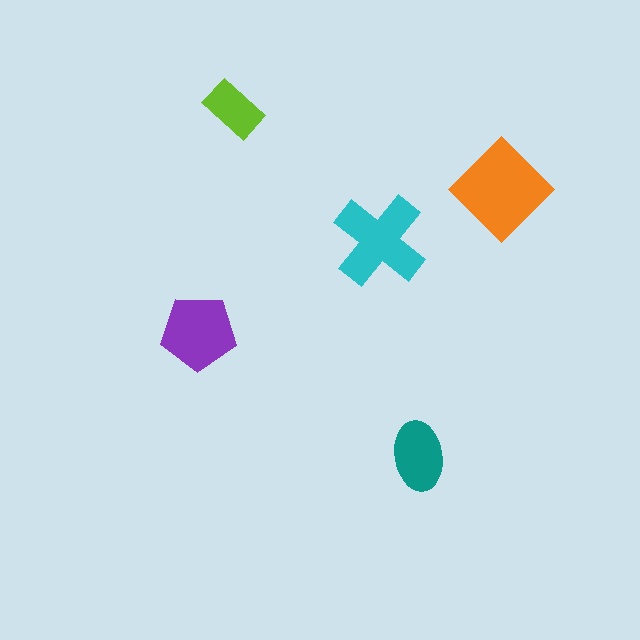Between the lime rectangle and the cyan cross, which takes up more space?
The cyan cross.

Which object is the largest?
The orange diamond.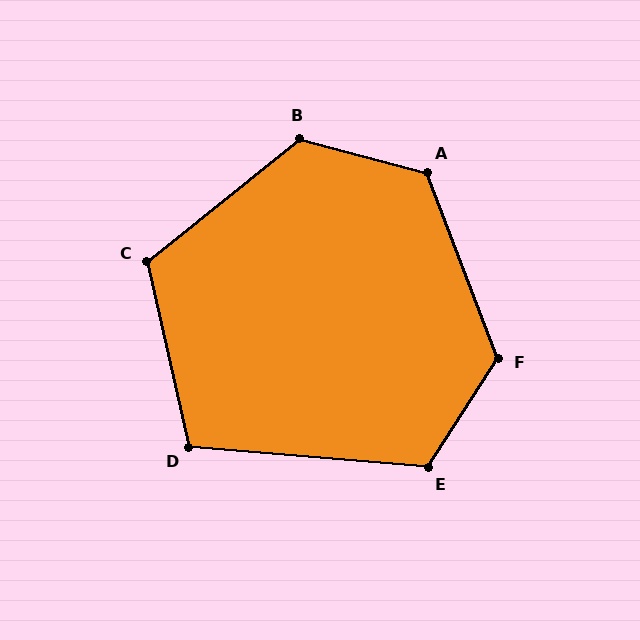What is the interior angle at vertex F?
Approximately 126 degrees (obtuse).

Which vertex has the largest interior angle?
B, at approximately 126 degrees.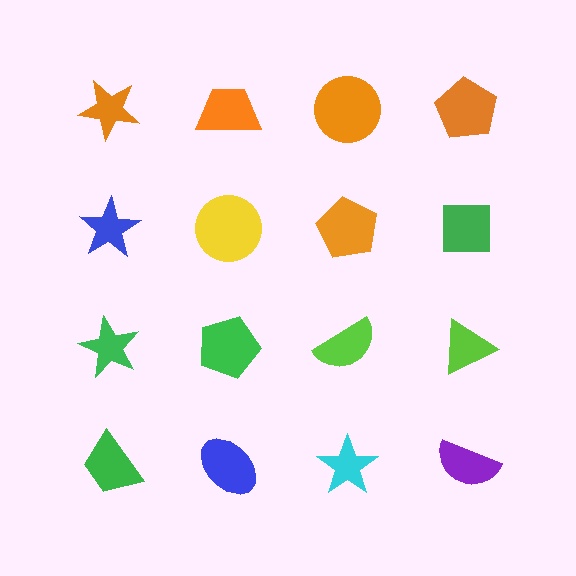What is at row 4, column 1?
A green trapezoid.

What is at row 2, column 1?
A blue star.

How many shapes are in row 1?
4 shapes.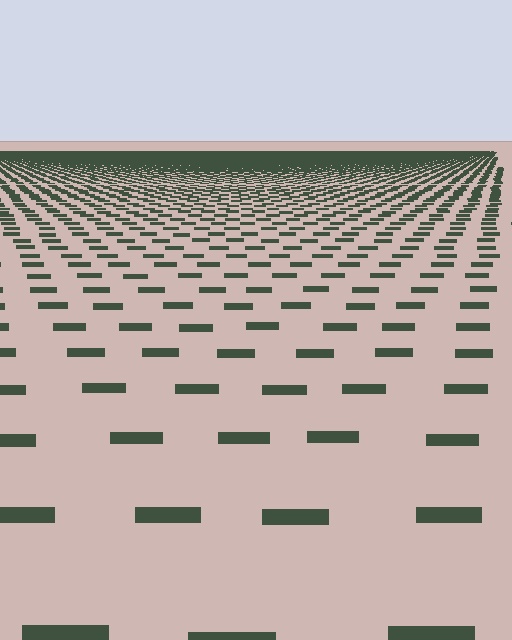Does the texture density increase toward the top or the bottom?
Density increases toward the top.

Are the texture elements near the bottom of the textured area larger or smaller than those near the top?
Larger. Near the bottom, elements are closer to the viewer and appear at a bigger on-screen size.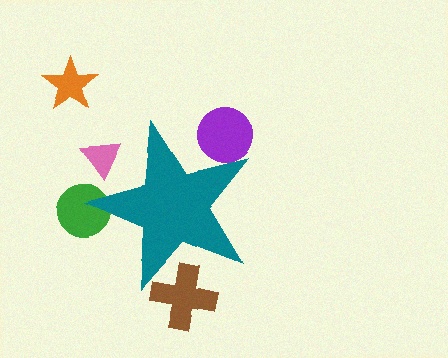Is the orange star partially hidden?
No, the orange star is fully visible.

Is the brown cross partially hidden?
Yes, the brown cross is partially hidden behind the teal star.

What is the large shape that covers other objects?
A teal star.